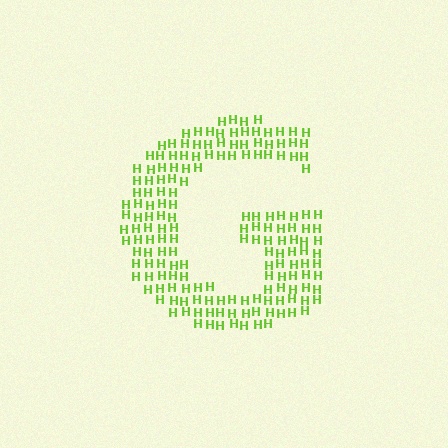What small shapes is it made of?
It is made of small letter H's.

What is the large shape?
The large shape is the letter G.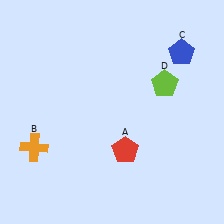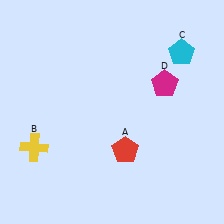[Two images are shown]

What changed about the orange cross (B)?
In Image 1, B is orange. In Image 2, it changed to yellow.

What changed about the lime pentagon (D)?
In Image 1, D is lime. In Image 2, it changed to magenta.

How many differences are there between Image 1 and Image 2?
There are 3 differences between the two images.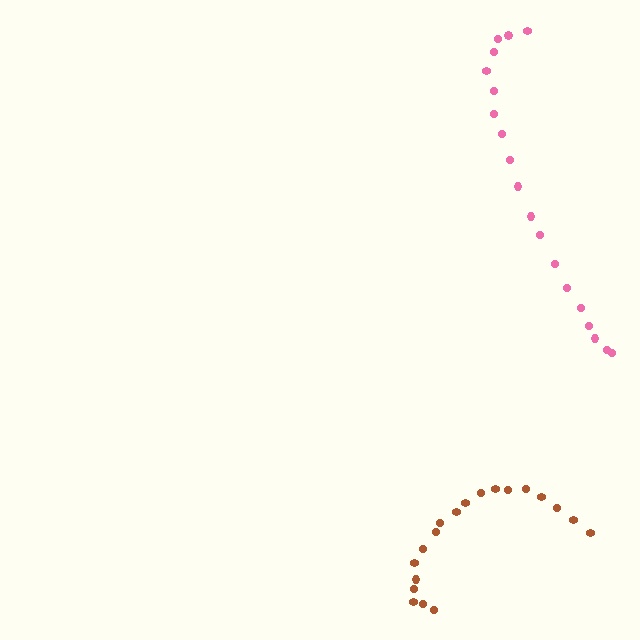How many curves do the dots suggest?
There are 2 distinct paths.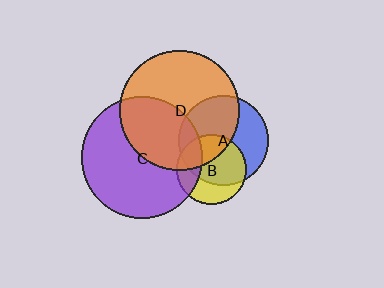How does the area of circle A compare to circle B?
Approximately 1.6 times.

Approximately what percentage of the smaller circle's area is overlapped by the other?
Approximately 40%.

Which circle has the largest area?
Circle C (purple).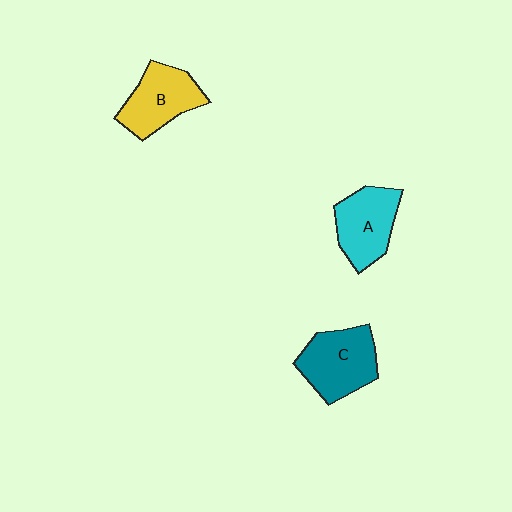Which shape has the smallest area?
Shape A (cyan).